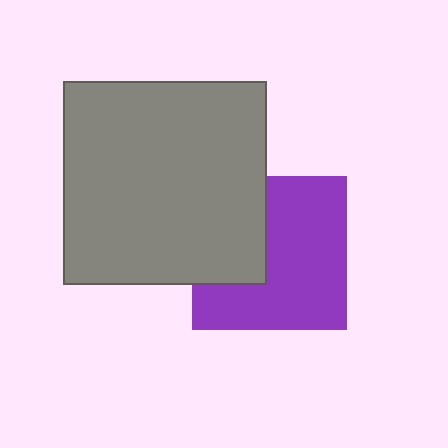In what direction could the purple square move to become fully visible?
The purple square could move right. That would shift it out from behind the gray square entirely.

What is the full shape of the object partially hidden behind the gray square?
The partially hidden object is a purple square.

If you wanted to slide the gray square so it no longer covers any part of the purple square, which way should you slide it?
Slide it left — that is the most direct way to separate the two shapes.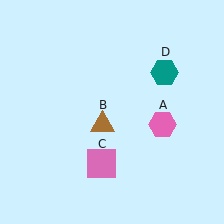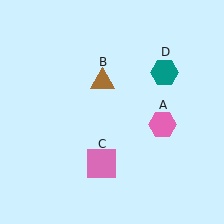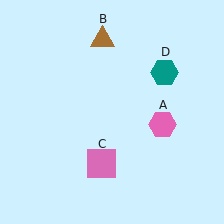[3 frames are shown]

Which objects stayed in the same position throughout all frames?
Pink hexagon (object A) and pink square (object C) and teal hexagon (object D) remained stationary.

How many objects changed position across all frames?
1 object changed position: brown triangle (object B).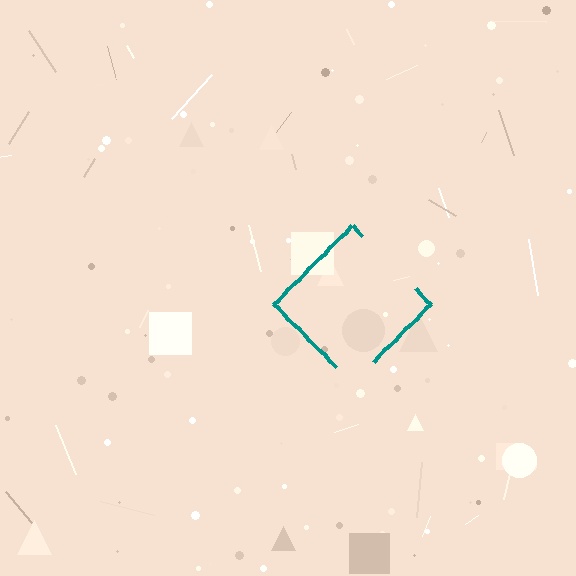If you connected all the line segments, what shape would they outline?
They would outline a diamond.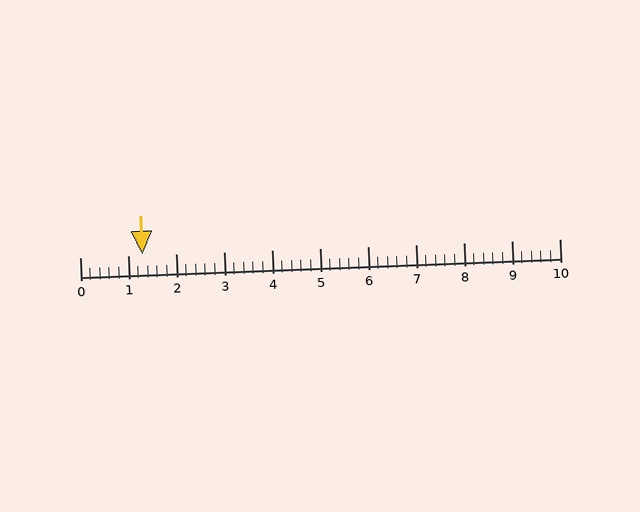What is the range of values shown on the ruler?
The ruler shows values from 0 to 10.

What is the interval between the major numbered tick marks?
The major tick marks are spaced 1 units apart.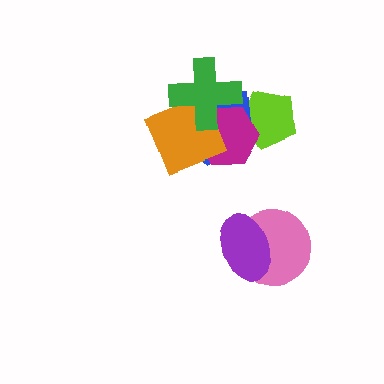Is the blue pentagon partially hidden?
Yes, it is partially covered by another shape.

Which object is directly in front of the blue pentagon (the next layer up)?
The magenta hexagon is directly in front of the blue pentagon.